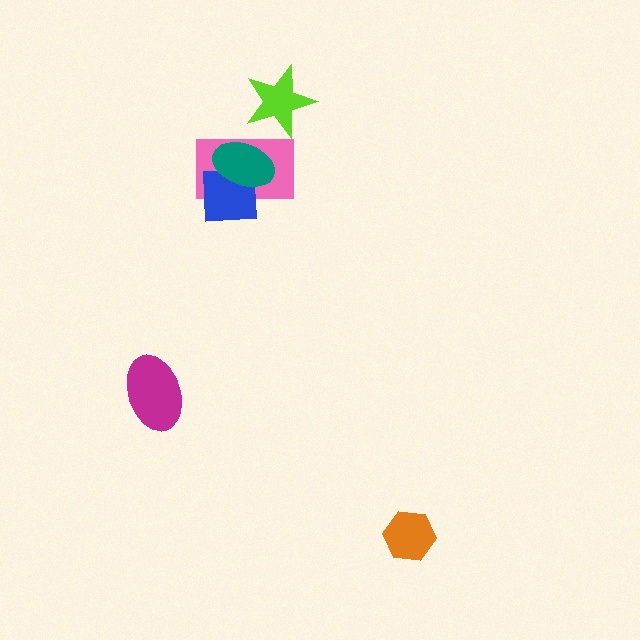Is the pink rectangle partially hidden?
Yes, it is partially covered by another shape.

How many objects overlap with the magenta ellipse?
0 objects overlap with the magenta ellipse.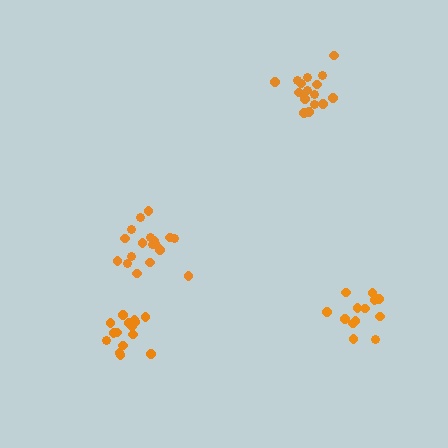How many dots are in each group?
Group 1: 15 dots, Group 2: 13 dots, Group 3: 16 dots, Group 4: 18 dots (62 total).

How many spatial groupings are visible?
There are 4 spatial groupings.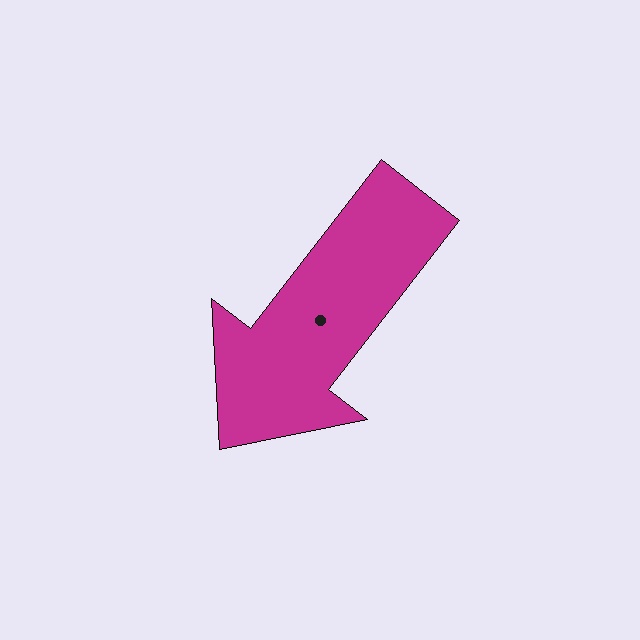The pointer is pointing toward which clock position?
Roughly 7 o'clock.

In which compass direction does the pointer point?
Southwest.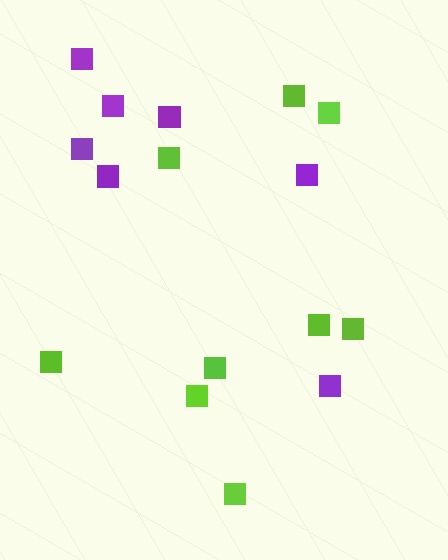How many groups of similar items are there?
There are 2 groups: one group of purple squares (7) and one group of lime squares (9).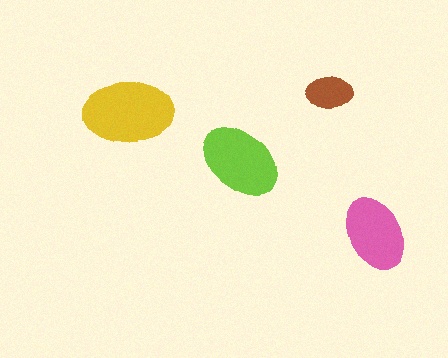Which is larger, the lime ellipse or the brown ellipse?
The lime one.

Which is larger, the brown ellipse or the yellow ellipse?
The yellow one.